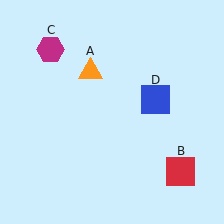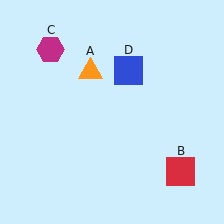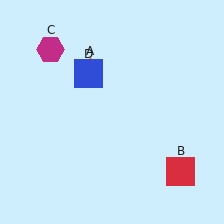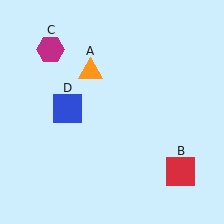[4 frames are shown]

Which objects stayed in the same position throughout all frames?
Orange triangle (object A) and red square (object B) and magenta hexagon (object C) remained stationary.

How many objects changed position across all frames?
1 object changed position: blue square (object D).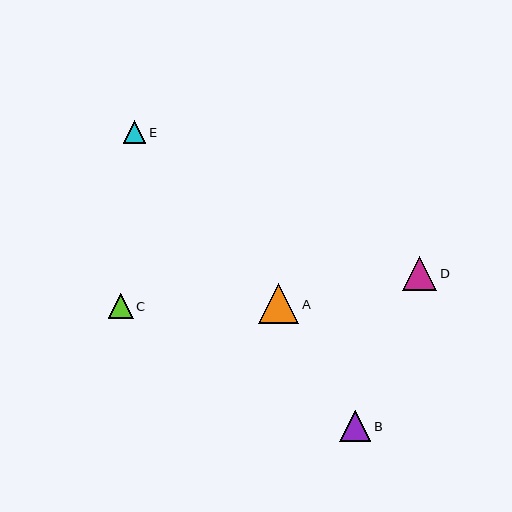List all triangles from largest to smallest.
From largest to smallest: A, D, B, C, E.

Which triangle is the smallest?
Triangle E is the smallest with a size of approximately 22 pixels.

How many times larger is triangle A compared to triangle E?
Triangle A is approximately 1.8 times the size of triangle E.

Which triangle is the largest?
Triangle A is the largest with a size of approximately 40 pixels.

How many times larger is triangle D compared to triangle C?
Triangle D is approximately 1.4 times the size of triangle C.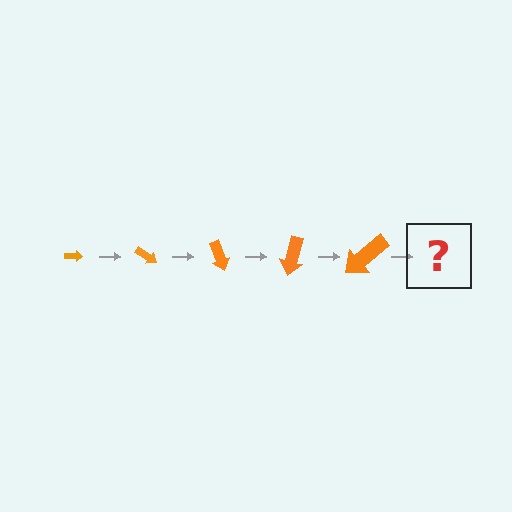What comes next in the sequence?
The next element should be an arrow, larger than the previous one and rotated 175 degrees from the start.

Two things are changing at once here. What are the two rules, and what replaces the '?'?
The two rules are that the arrow grows larger each step and it rotates 35 degrees each step. The '?' should be an arrow, larger than the previous one and rotated 175 degrees from the start.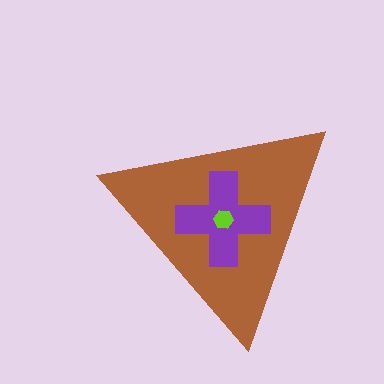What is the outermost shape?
The brown triangle.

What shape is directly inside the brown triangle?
The purple cross.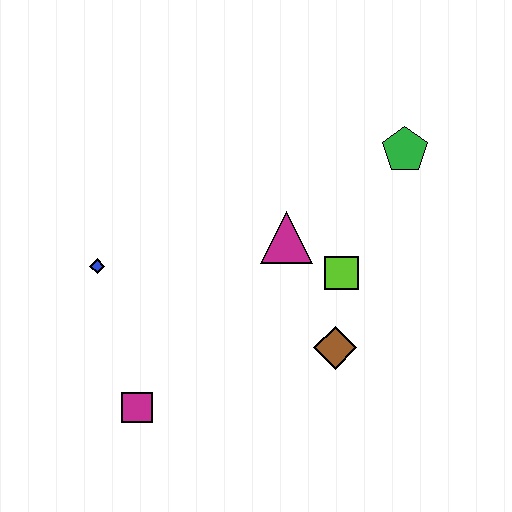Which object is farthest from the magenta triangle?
The magenta square is farthest from the magenta triangle.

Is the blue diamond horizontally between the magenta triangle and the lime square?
No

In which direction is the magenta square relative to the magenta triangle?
The magenta square is below the magenta triangle.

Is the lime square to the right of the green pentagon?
No